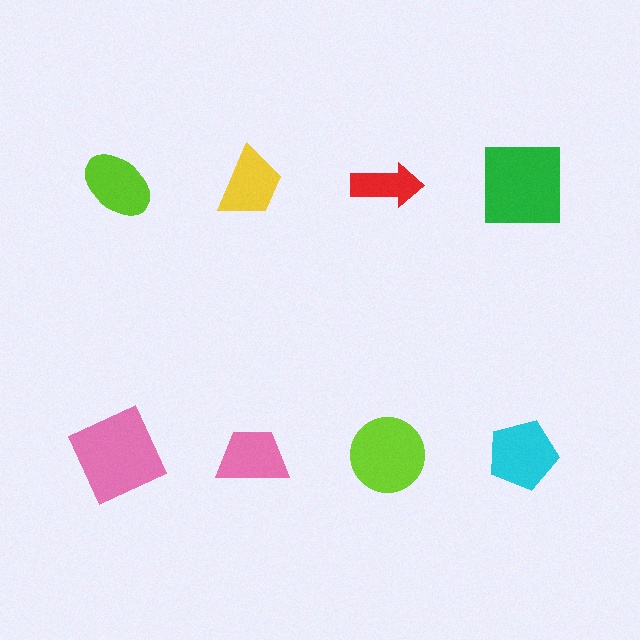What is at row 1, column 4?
A green square.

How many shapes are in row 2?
4 shapes.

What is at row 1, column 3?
A red arrow.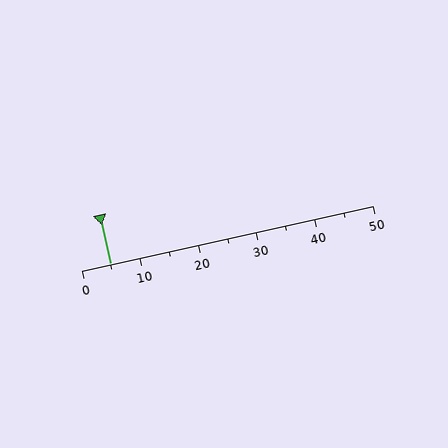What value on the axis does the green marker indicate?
The marker indicates approximately 5.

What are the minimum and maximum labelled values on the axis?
The axis runs from 0 to 50.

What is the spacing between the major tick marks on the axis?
The major ticks are spaced 10 apart.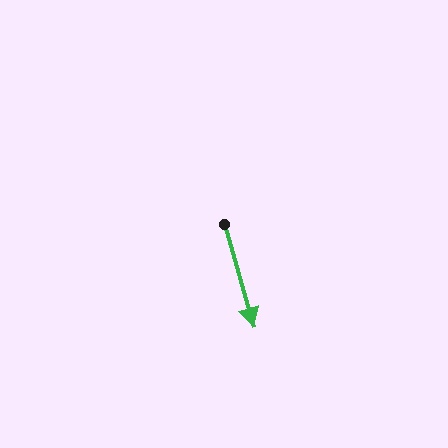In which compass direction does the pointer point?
South.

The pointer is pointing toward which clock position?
Roughly 5 o'clock.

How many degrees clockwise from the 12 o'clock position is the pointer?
Approximately 164 degrees.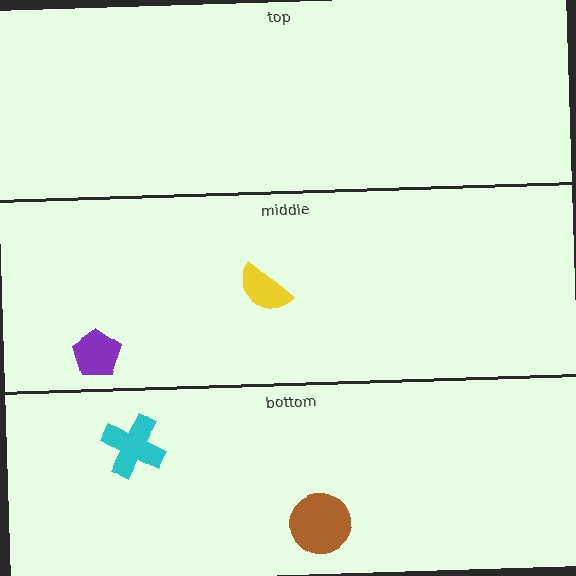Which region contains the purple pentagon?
The middle region.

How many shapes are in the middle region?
2.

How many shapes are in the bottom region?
2.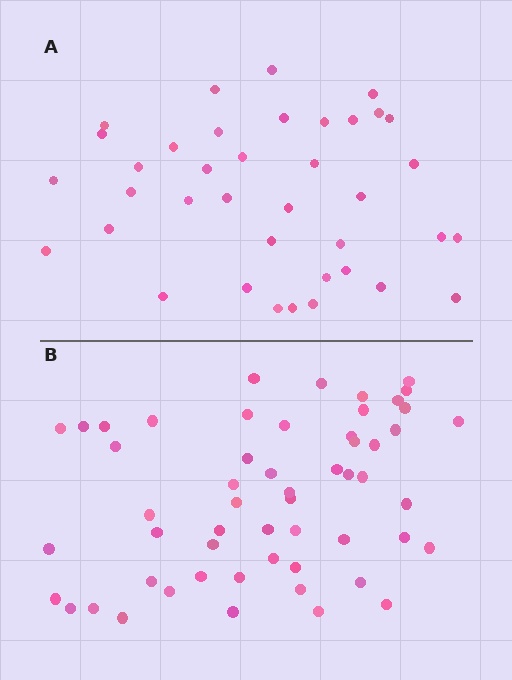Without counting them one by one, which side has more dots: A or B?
Region B (the bottom region) has more dots.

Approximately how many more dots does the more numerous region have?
Region B has approximately 15 more dots than region A.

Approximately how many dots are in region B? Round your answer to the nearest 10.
About 60 dots. (The exact count is 55, which rounds to 60.)